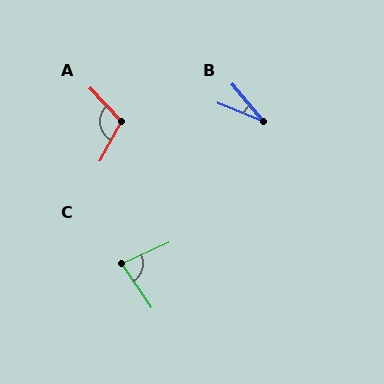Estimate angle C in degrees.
Approximately 81 degrees.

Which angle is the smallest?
B, at approximately 27 degrees.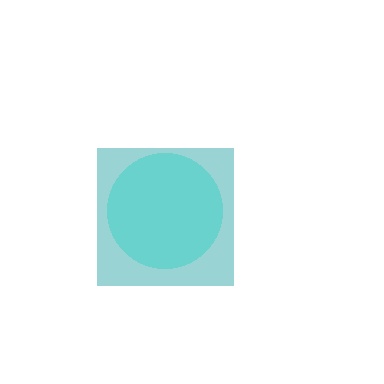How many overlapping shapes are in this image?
There are 2 overlapping shapes in the image.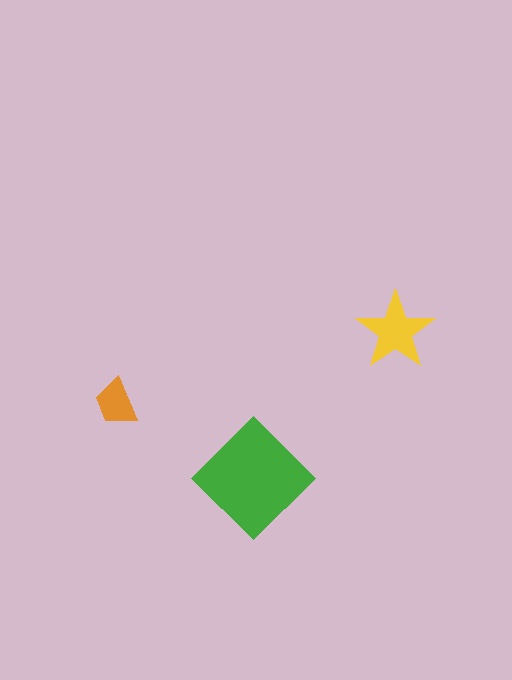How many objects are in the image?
There are 3 objects in the image.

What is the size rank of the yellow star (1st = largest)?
2nd.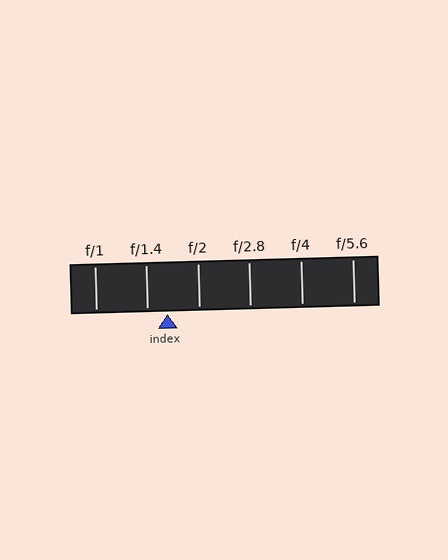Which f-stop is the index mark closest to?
The index mark is closest to f/1.4.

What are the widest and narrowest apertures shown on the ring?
The widest aperture shown is f/1 and the narrowest is f/5.6.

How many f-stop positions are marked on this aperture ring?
There are 6 f-stop positions marked.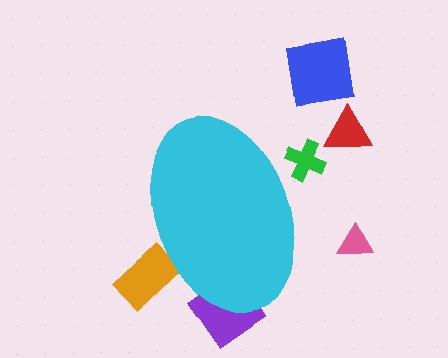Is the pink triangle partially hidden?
No, the pink triangle is fully visible.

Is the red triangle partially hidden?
No, the red triangle is fully visible.